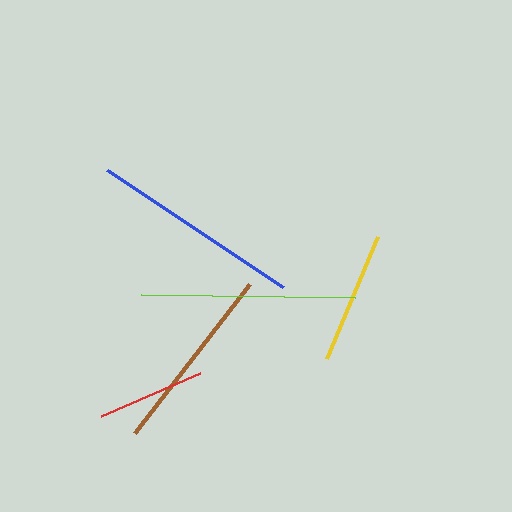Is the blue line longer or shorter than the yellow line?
The blue line is longer than the yellow line.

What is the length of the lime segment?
The lime segment is approximately 214 pixels long.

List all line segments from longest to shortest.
From longest to shortest: lime, blue, brown, yellow, red.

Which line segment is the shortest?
The red line is the shortest at approximately 109 pixels.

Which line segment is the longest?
The lime line is the longest at approximately 214 pixels.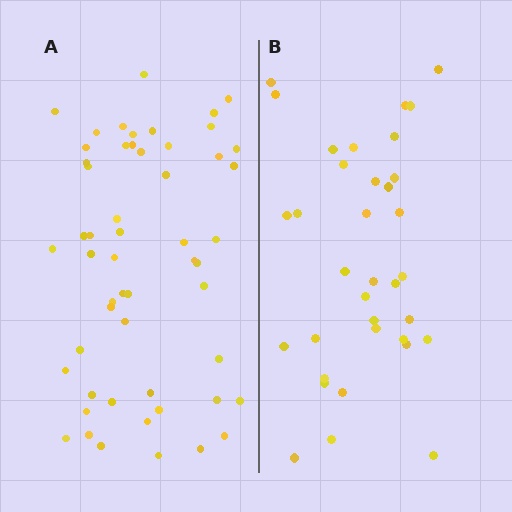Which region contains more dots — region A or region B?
Region A (the left region) has more dots.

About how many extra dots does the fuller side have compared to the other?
Region A has approximately 20 more dots than region B.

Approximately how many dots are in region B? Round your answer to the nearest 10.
About 40 dots. (The exact count is 35, which rounds to 40.)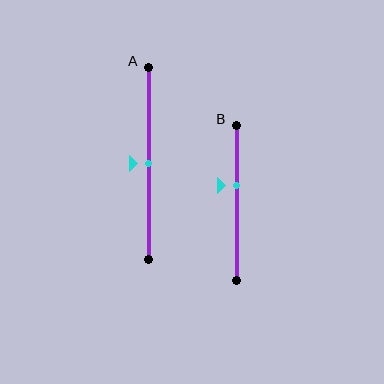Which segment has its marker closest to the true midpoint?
Segment A has its marker closest to the true midpoint.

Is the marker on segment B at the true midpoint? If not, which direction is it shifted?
No, the marker on segment B is shifted upward by about 11% of the segment length.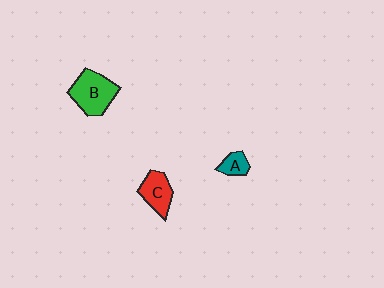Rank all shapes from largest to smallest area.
From largest to smallest: B (green), C (red), A (teal).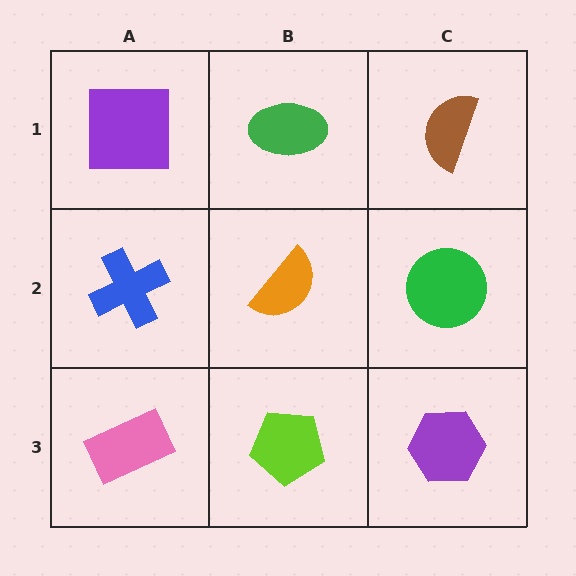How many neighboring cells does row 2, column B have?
4.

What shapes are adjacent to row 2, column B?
A green ellipse (row 1, column B), a lime pentagon (row 3, column B), a blue cross (row 2, column A), a green circle (row 2, column C).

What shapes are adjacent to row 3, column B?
An orange semicircle (row 2, column B), a pink rectangle (row 3, column A), a purple hexagon (row 3, column C).